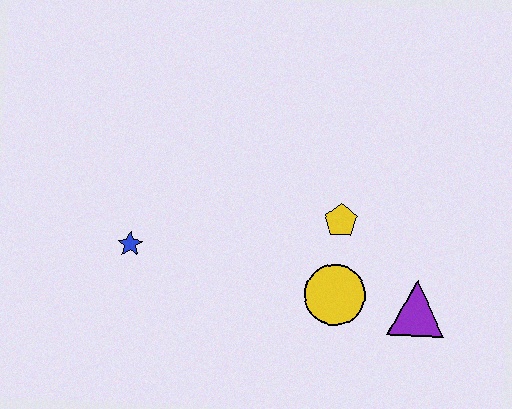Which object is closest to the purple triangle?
The yellow circle is closest to the purple triangle.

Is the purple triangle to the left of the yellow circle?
No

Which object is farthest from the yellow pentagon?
The blue star is farthest from the yellow pentagon.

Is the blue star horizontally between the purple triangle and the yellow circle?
No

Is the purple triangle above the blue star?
No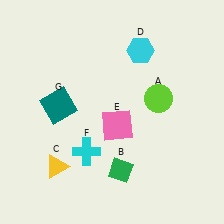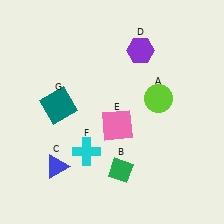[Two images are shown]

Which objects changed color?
C changed from yellow to blue. D changed from cyan to purple.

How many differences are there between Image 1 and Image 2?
There are 2 differences between the two images.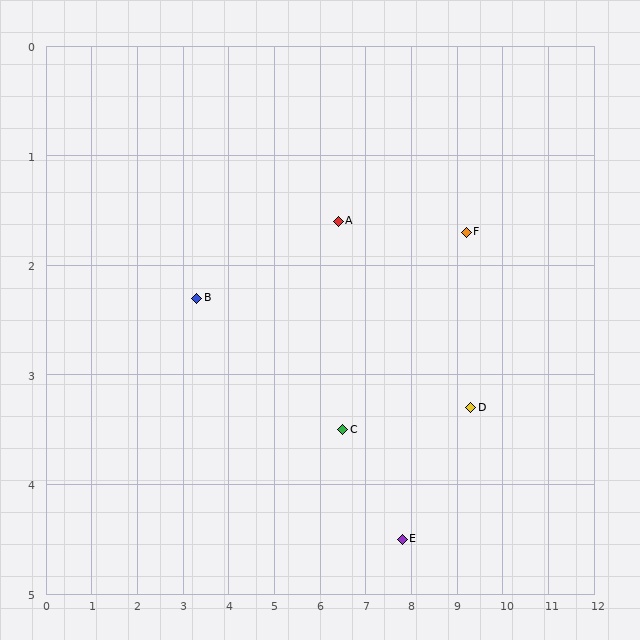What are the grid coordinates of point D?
Point D is at approximately (9.3, 3.3).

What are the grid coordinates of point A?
Point A is at approximately (6.4, 1.6).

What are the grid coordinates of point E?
Point E is at approximately (7.8, 4.5).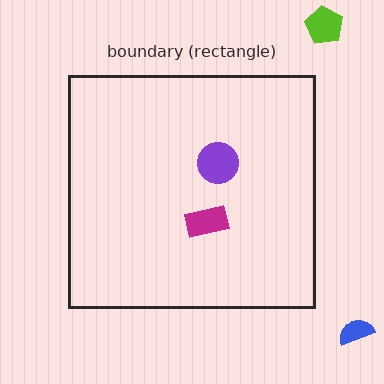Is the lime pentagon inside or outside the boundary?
Outside.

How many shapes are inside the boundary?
2 inside, 2 outside.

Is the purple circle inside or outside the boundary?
Inside.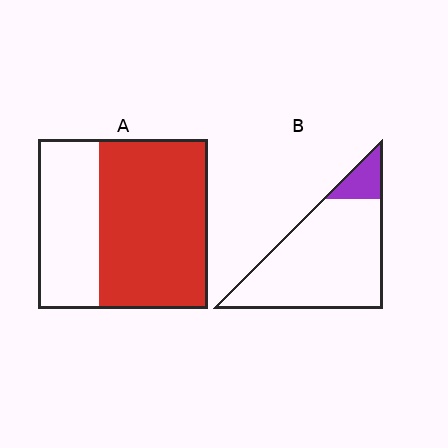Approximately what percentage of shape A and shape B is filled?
A is approximately 65% and B is approximately 15%.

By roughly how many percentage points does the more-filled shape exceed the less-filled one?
By roughly 50 percentage points (A over B).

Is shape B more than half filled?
No.